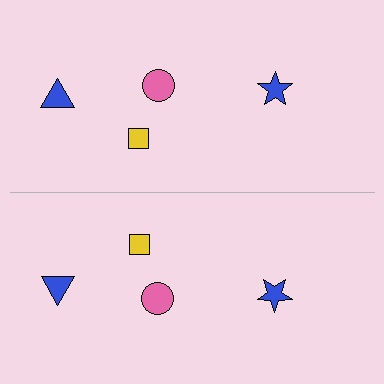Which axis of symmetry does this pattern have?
The pattern has a horizontal axis of symmetry running through the center of the image.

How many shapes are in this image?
There are 8 shapes in this image.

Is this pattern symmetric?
Yes, this pattern has bilateral (reflection) symmetry.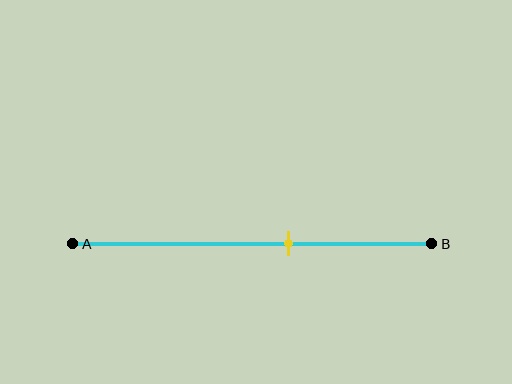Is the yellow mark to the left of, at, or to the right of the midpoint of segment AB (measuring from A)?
The yellow mark is to the right of the midpoint of segment AB.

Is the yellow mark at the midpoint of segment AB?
No, the mark is at about 60% from A, not at the 50% midpoint.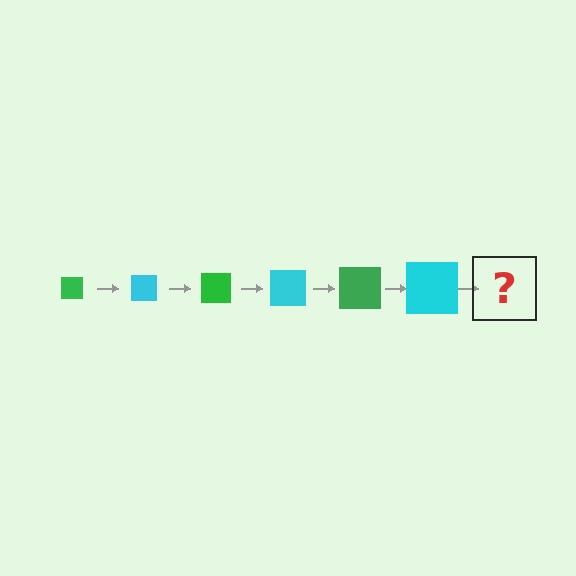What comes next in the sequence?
The next element should be a green square, larger than the previous one.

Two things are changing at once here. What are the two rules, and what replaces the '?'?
The two rules are that the square grows larger each step and the color cycles through green and cyan. The '?' should be a green square, larger than the previous one.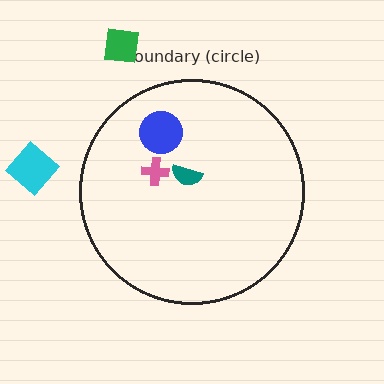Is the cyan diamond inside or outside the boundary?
Outside.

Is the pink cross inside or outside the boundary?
Inside.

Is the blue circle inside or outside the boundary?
Inside.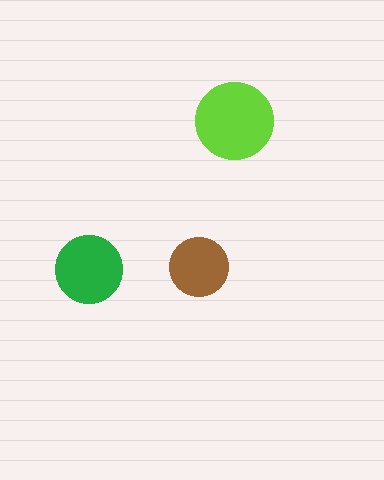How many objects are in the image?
There are 3 objects in the image.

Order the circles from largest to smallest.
the lime one, the green one, the brown one.